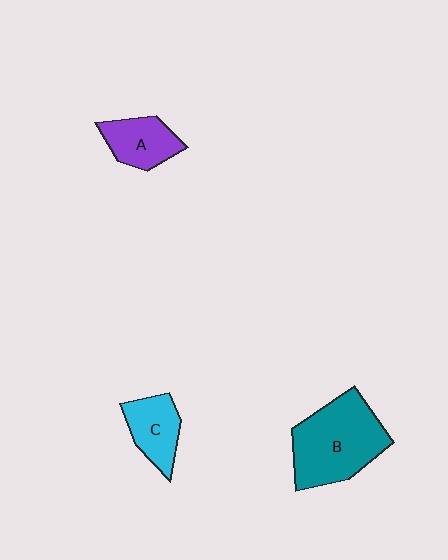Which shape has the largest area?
Shape B (teal).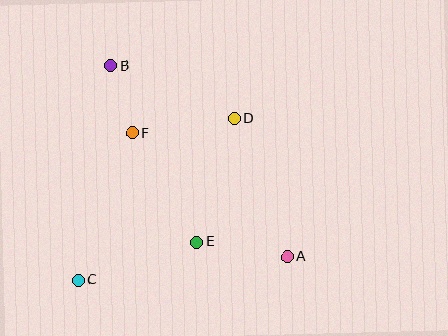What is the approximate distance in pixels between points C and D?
The distance between C and D is approximately 225 pixels.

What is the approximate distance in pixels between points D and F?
The distance between D and F is approximately 103 pixels.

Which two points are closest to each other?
Points B and F are closest to each other.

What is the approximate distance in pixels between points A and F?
The distance between A and F is approximately 198 pixels.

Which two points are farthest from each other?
Points A and B are farthest from each other.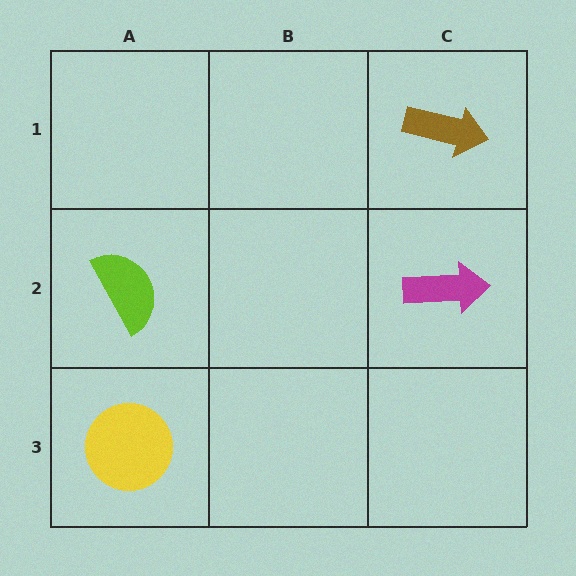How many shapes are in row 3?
1 shape.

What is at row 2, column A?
A lime semicircle.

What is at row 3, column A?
A yellow circle.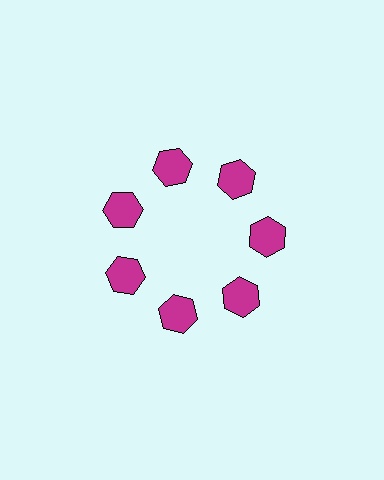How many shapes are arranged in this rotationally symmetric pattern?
There are 7 shapes, arranged in 7 groups of 1.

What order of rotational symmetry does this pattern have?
This pattern has 7-fold rotational symmetry.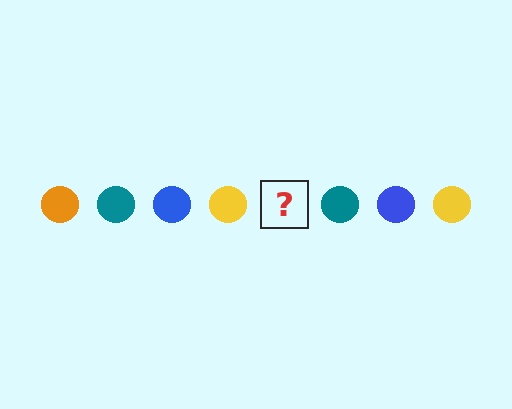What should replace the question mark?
The question mark should be replaced with an orange circle.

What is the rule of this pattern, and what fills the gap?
The rule is that the pattern cycles through orange, teal, blue, yellow circles. The gap should be filled with an orange circle.